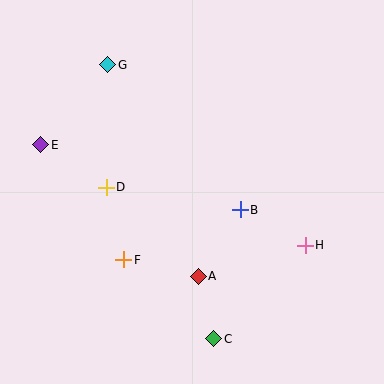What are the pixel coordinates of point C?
Point C is at (214, 339).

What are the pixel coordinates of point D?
Point D is at (106, 187).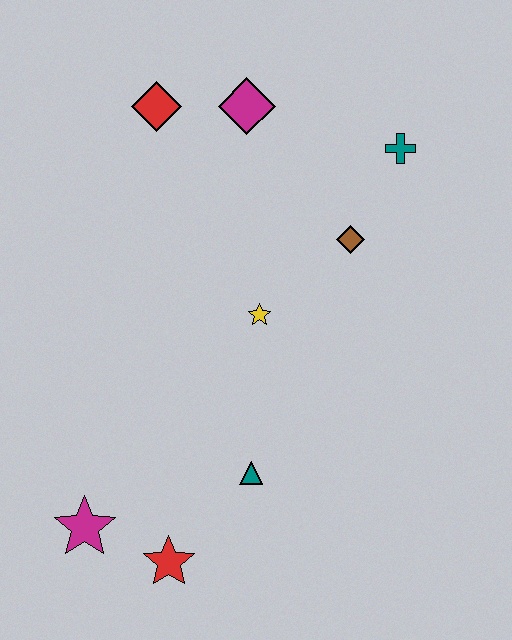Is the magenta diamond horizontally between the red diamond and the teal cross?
Yes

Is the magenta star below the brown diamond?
Yes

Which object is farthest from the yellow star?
The magenta star is farthest from the yellow star.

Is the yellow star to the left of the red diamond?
No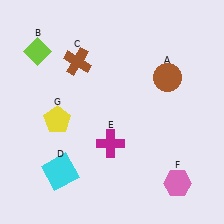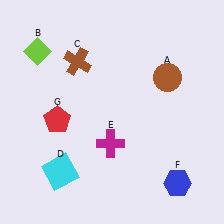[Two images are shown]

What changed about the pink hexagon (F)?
In Image 1, F is pink. In Image 2, it changed to blue.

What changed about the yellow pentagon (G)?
In Image 1, G is yellow. In Image 2, it changed to red.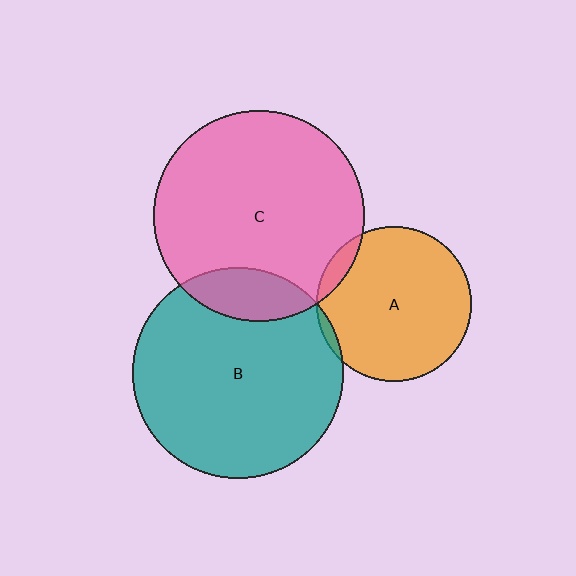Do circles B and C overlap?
Yes.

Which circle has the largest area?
Circle C (pink).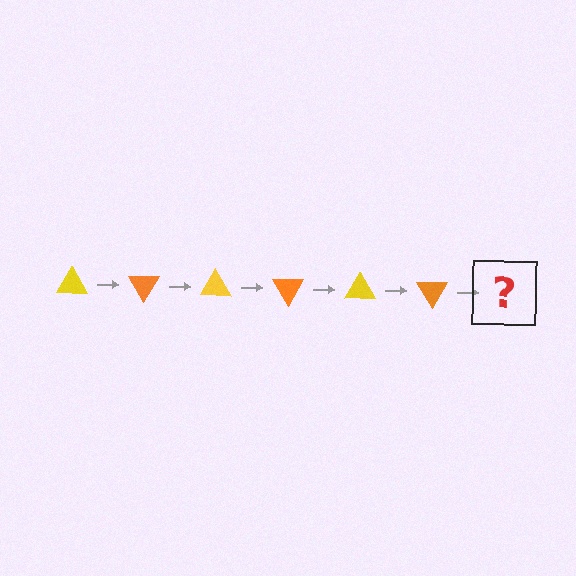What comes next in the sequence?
The next element should be a yellow triangle, rotated 360 degrees from the start.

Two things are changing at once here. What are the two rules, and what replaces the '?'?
The two rules are that it rotates 60 degrees each step and the color cycles through yellow and orange. The '?' should be a yellow triangle, rotated 360 degrees from the start.